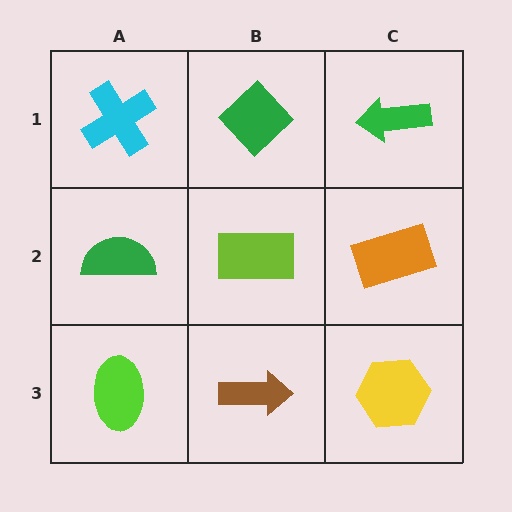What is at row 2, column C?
An orange rectangle.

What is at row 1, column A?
A cyan cross.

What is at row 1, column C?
A green arrow.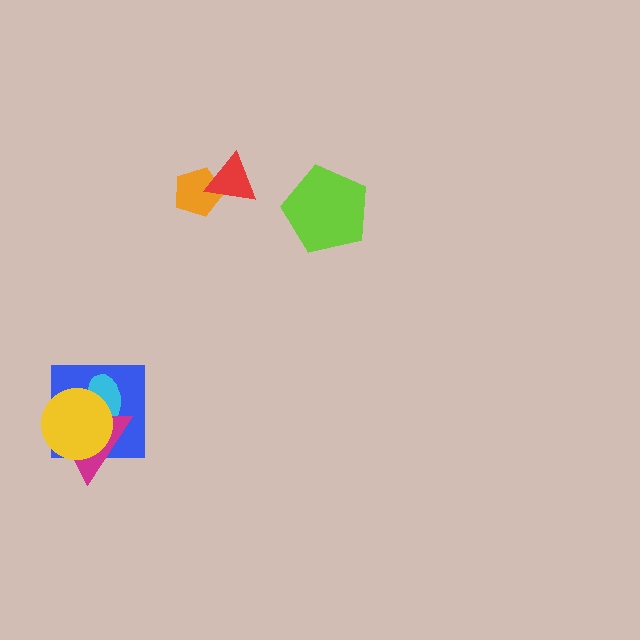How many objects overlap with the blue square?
3 objects overlap with the blue square.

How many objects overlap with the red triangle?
1 object overlaps with the red triangle.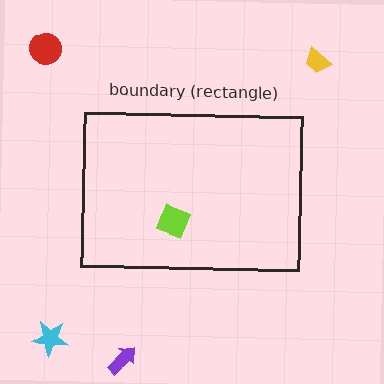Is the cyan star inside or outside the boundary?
Outside.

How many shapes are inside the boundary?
1 inside, 4 outside.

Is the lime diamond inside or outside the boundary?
Inside.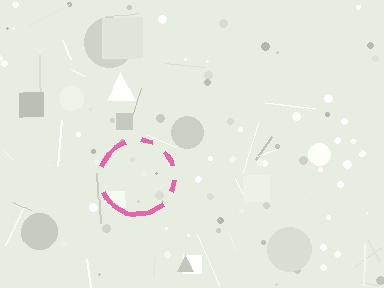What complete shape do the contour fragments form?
The contour fragments form a circle.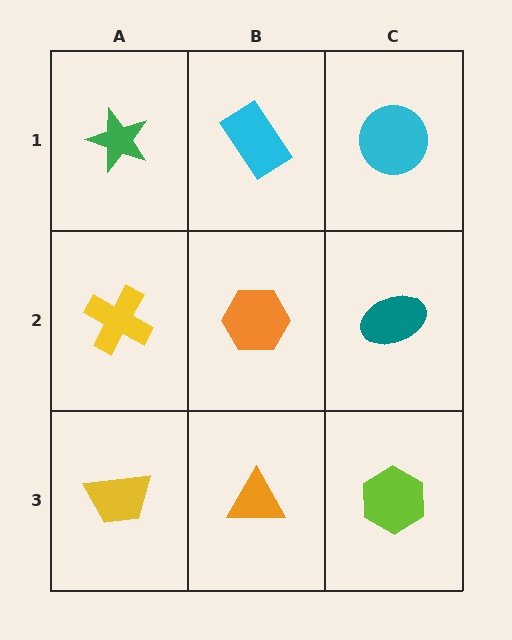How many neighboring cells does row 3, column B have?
3.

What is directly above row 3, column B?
An orange hexagon.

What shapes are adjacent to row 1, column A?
A yellow cross (row 2, column A), a cyan rectangle (row 1, column B).